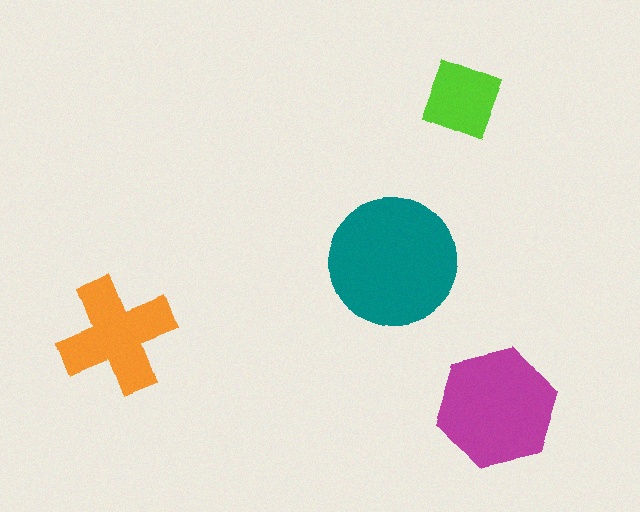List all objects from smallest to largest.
The lime square, the orange cross, the magenta hexagon, the teal circle.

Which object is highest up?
The lime square is topmost.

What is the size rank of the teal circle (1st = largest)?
1st.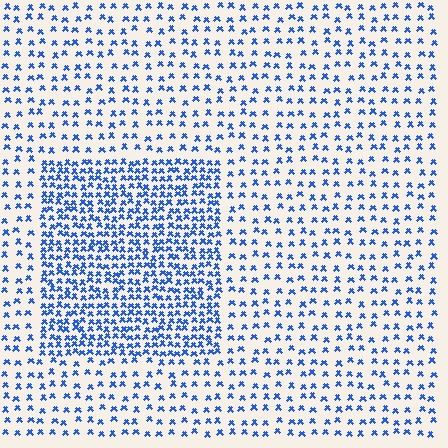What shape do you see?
I see a rectangle.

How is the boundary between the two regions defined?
The boundary is defined by a change in element density (approximately 2.2x ratio). All elements are the same color, size, and shape.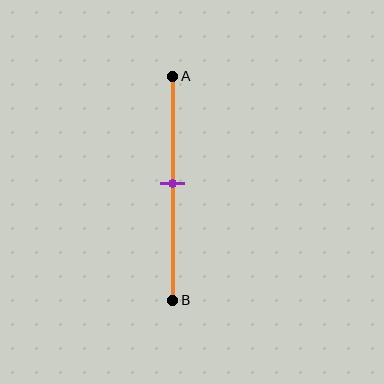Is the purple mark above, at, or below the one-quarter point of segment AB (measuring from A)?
The purple mark is below the one-quarter point of segment AB.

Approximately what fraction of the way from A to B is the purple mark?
The purple mark is approximately 50% of the way from A to B.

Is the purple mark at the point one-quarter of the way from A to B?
No, the mark is at about 50% from A, not at the 25% one-quarter point.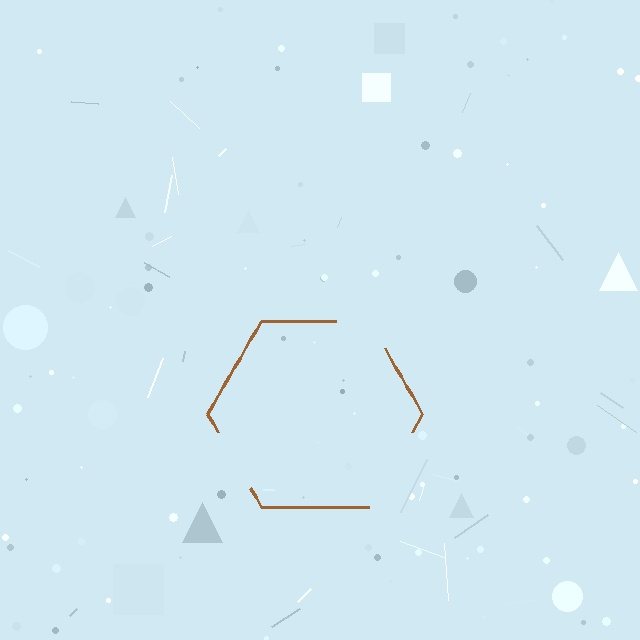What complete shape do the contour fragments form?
The contour fragments form a hexagon.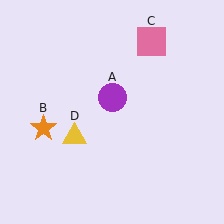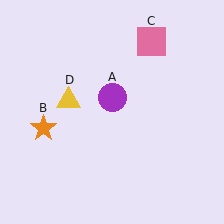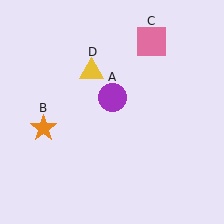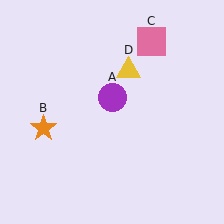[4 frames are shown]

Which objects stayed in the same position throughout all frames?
Purple circle (object A) and orange star (object B) and pink square (object C) remained stationary.